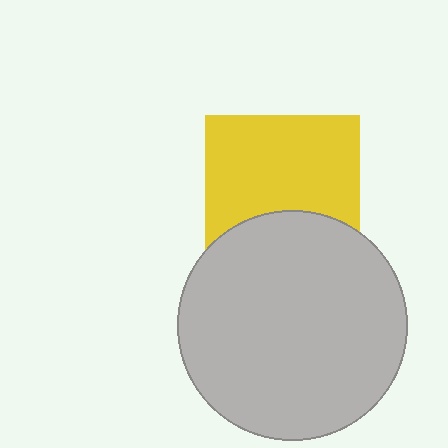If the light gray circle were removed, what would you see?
You would see the complete yellow square.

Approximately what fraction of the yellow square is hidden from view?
Roughly 32% of the yellow square is hidden behind the light gray circle.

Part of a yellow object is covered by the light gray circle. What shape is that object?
It is a square.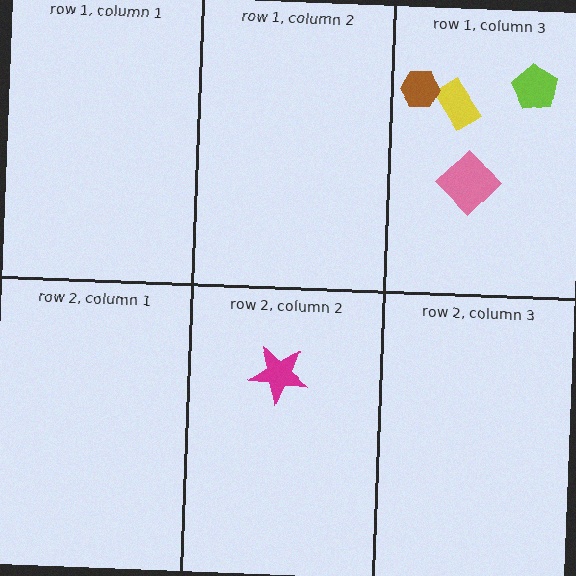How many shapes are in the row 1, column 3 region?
4.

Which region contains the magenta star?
The row 2, column 2 region.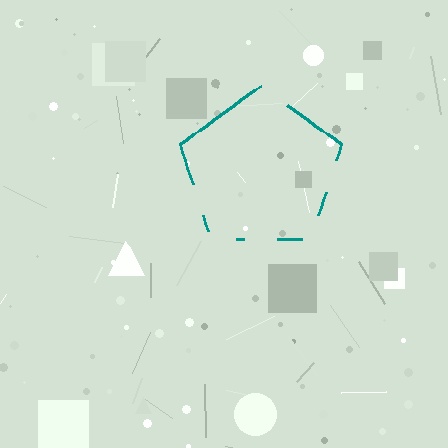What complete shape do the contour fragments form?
The contour fragments form a pentagon.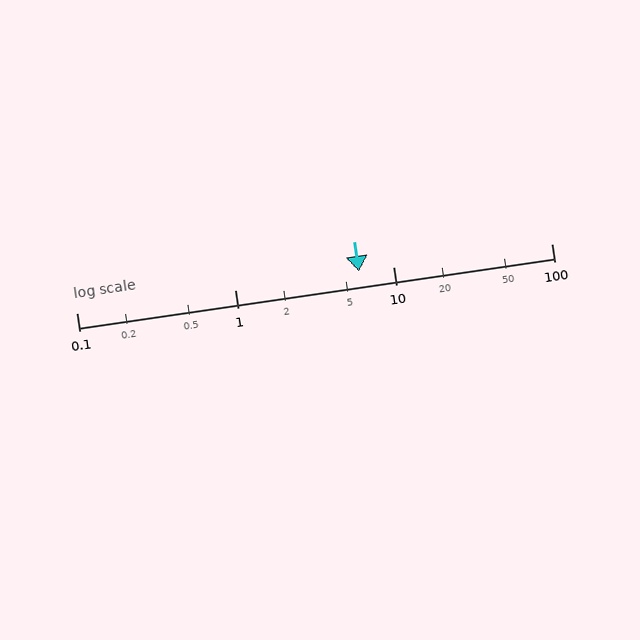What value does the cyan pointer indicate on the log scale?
The pointer indicates approximately 6.1.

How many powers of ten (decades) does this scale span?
The scale spans 3 decades, from 0.1 to 100.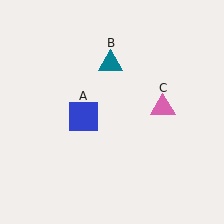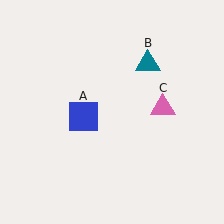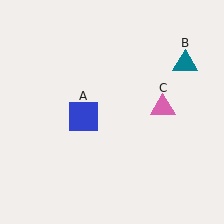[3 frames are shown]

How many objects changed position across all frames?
1 object changed position: teal triangle (object B).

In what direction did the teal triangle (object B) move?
The teal triangle (object B) moved right.